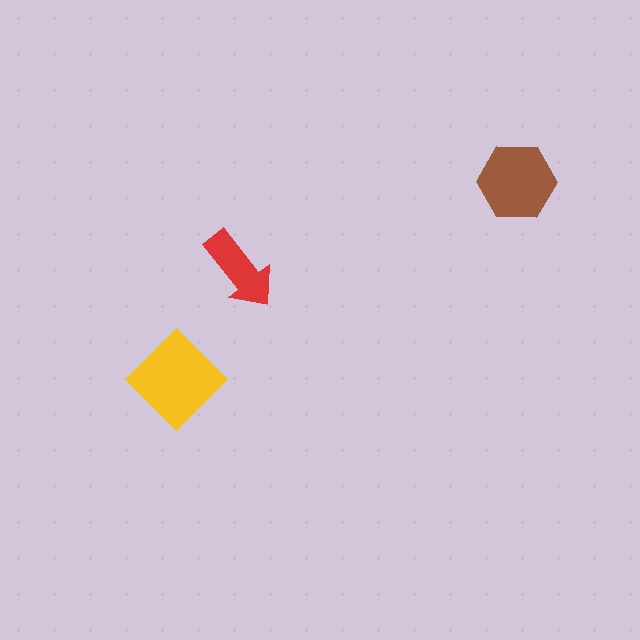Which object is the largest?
The yellow diamond.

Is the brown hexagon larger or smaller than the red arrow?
Larger.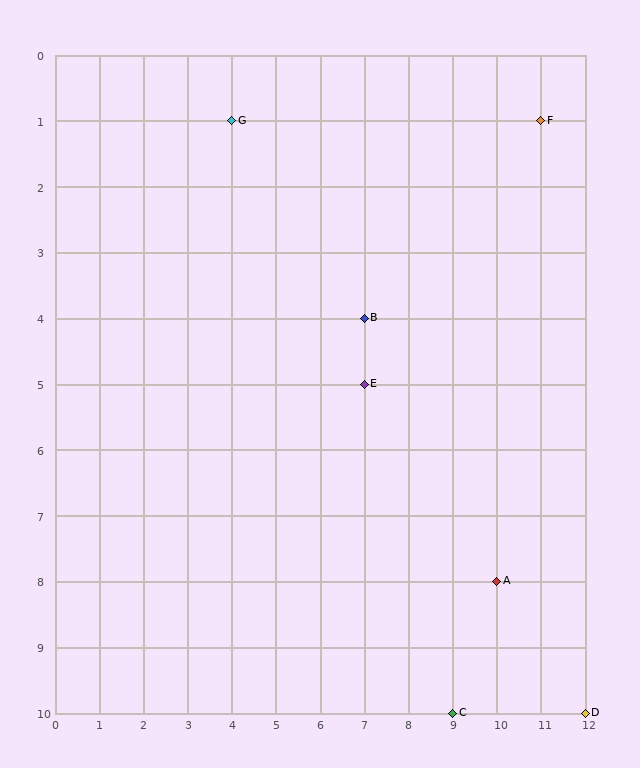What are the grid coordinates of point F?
Point F is at grid coordinates (11, 1).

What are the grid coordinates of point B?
Point B is at grid coordinates (7, 4).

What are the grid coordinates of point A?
Point A is at grid coordinates (10, 8).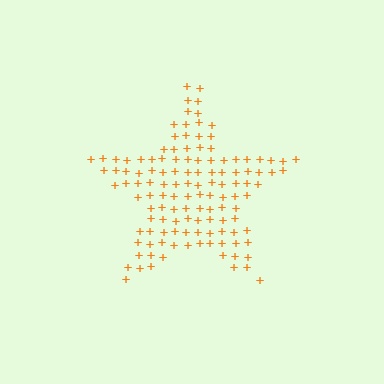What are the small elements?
The small elements are plus signs.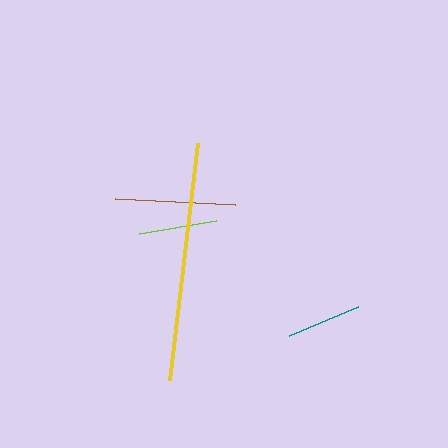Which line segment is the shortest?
The teal line is the shortest at approximately 75 pixels.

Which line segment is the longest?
The yellow line is the longest at approximately 239 pixels.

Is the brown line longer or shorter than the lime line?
The brown line is longer than the lime line.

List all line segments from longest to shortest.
From longest to shortest: yellow, brown, lime, teal.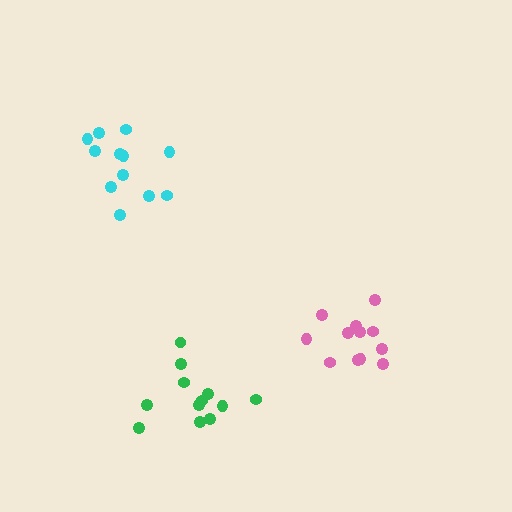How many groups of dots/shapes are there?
There are 3 groups.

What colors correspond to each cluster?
The clusters are colored: pink, green, cyan.